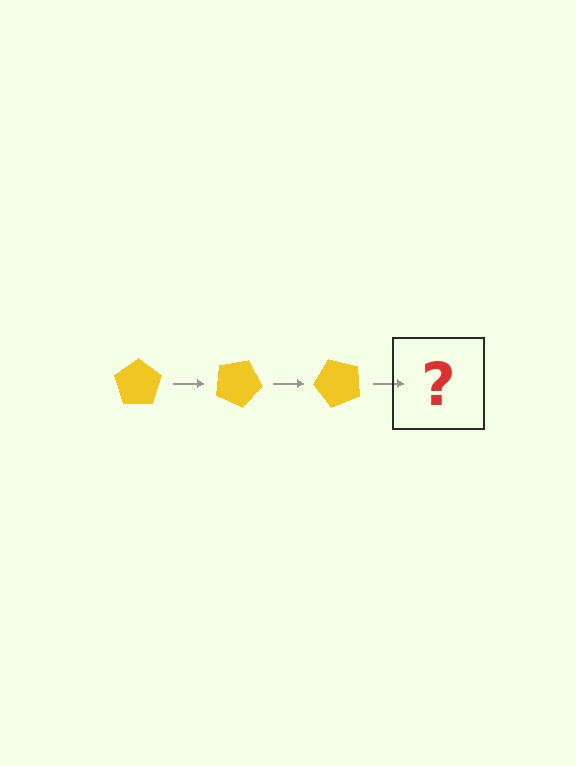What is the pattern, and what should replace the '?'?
The pattern is that the pentagon rotates 25 degrees each step. The '?' should be a yellow pentagon rotated 75 degrees.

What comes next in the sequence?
The next element should be a yellow pentagon rotated 75 degrees.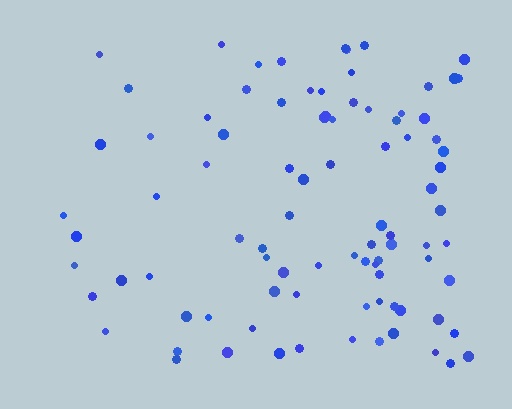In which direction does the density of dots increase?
From left to right, with the right side densest.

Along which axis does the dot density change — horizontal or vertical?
Horizontal.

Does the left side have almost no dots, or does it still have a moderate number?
Still a moderate number, just noticeably fewer than the right.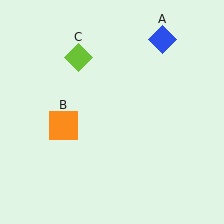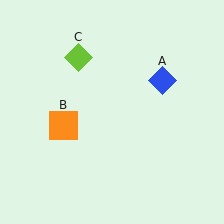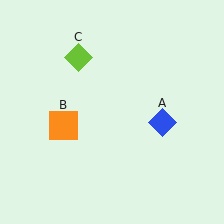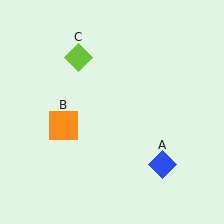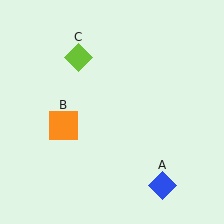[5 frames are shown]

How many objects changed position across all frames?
1 object changed position: blue diamond (object A).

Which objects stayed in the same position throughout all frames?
Orange square (object B) and lime diamond (object C) remained stationary.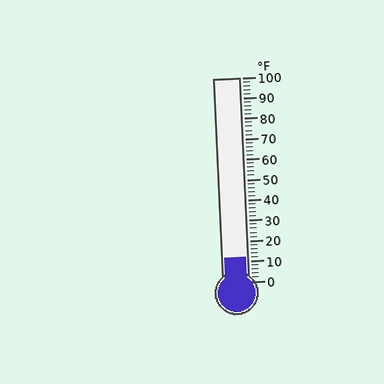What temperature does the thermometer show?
The thermometer shows approximately 12°F.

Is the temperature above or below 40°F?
The temperature is below 40°F.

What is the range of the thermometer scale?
The thermometer scale ranges from 0°F to 100°F.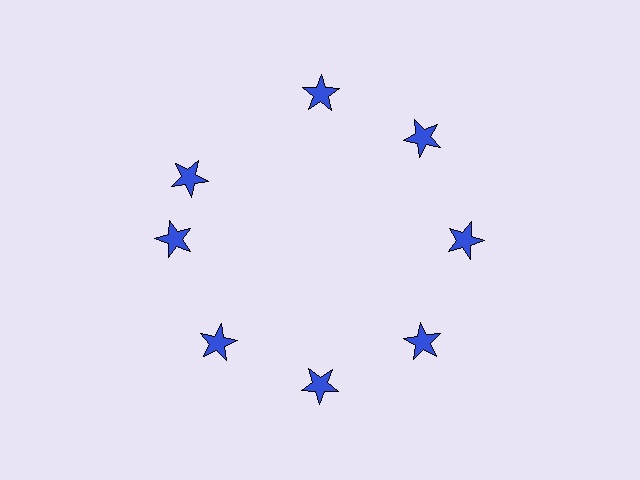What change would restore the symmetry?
The symmetry would be restored by rotating it back into even spacing with its neighbors so that all 8 stars sit at equal angles and equal distance from the center.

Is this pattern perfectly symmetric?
No. The 8 blue stars are arranged in a ring, but one element near the 10 o'clock position is rotated out of alignment along the ring, breaking the 8-fold rotational symmetry.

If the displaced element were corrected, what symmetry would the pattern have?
It would have 8-fold rotational symmetry — the pattern would map onto itself every 45 degrees.